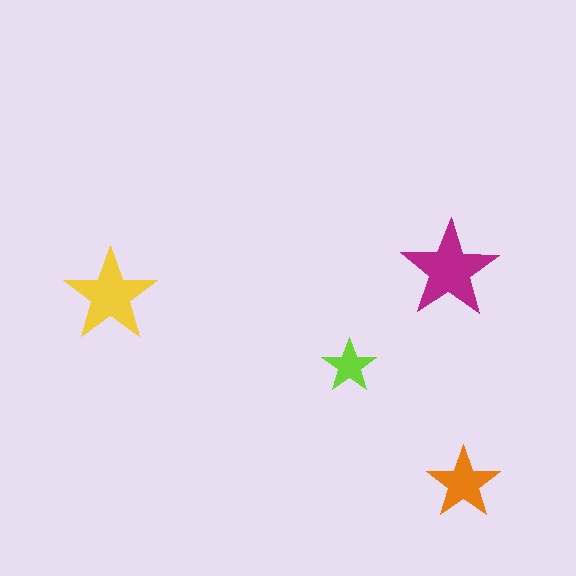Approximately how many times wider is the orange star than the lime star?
About 1.5 times wider.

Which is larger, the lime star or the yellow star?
The yellow one.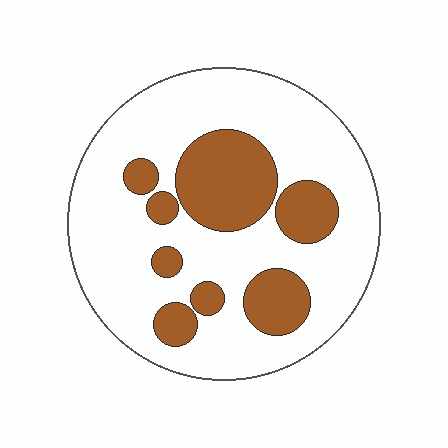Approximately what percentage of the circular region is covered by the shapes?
Approximately 25%.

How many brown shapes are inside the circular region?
8.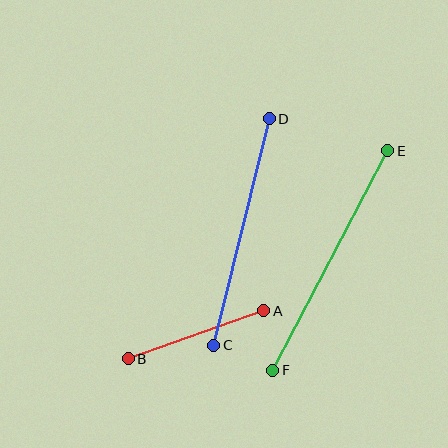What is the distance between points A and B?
The distance is approximately 144 pixels.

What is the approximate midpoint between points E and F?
The midpoint is at approximately (330, 261) pixels.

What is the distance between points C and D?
The distance is approximately 233 pixels.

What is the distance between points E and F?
The distance is approximately 247 pixels.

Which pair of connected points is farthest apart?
Points E and F are farthest apart.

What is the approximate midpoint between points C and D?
The midpoint is at approximately (241, 232) pixels.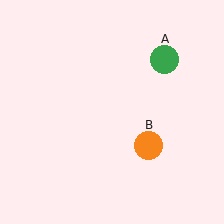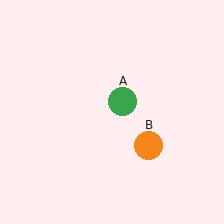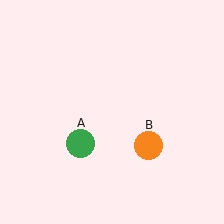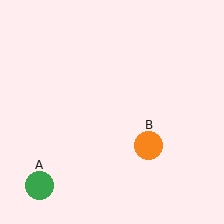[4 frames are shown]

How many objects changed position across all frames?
1 object changed position: green circle (object A).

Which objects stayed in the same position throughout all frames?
Orange circle (object B) remained stationary.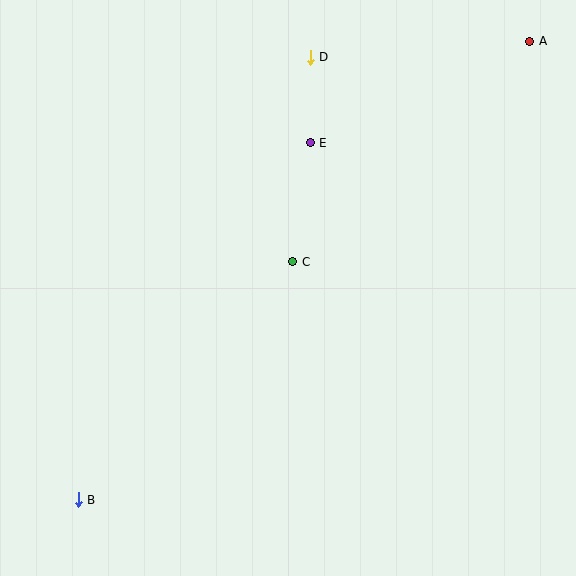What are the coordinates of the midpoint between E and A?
The midpoint between E and A is at (420, 92).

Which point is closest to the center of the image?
Point C at (293, 262) is closest to the center.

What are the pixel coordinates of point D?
Point D is at (310, 57).